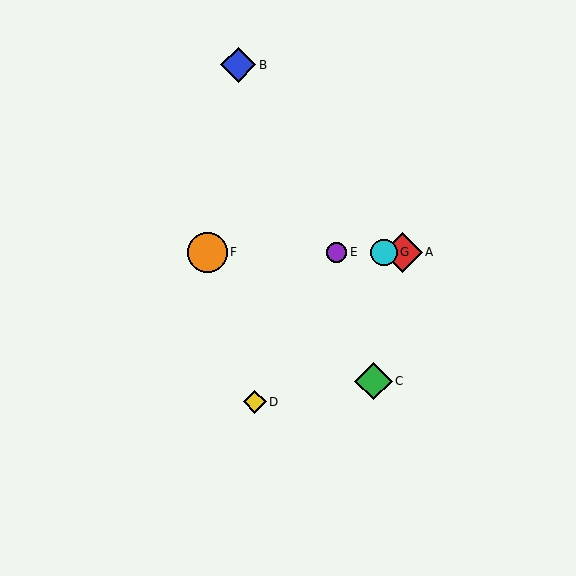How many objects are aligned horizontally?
4 objects (A, E, F, G) are aligned horizontally.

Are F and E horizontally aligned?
Yes, both are at y≈252.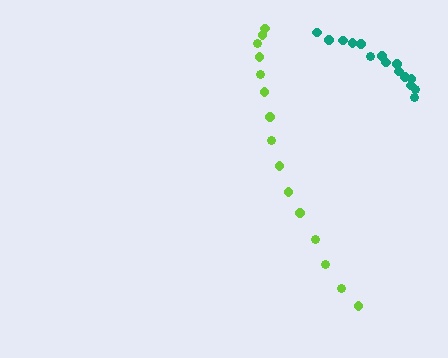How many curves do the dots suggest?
There are 2 distinct paths.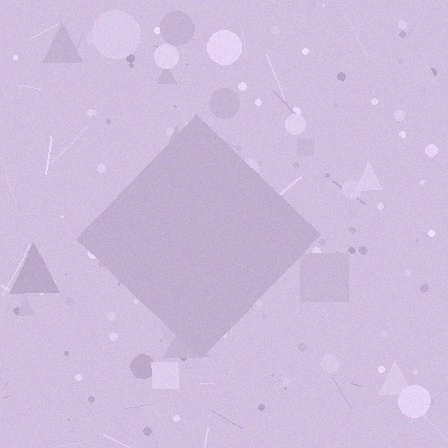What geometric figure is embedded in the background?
A diamond is embedded in the background.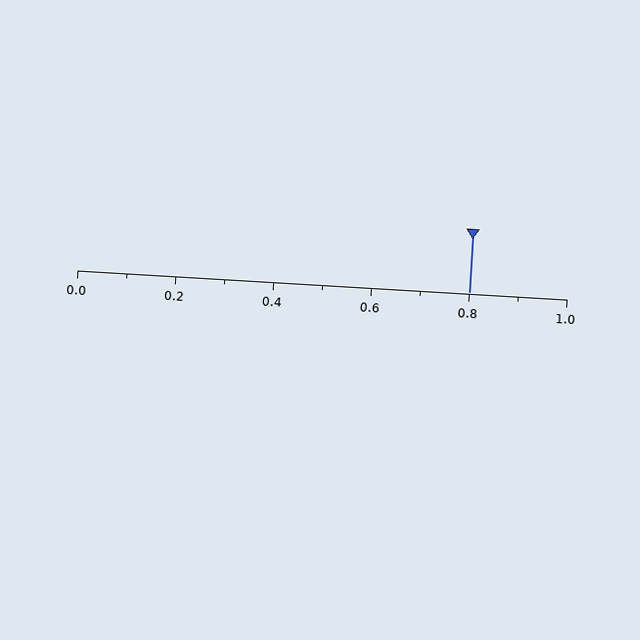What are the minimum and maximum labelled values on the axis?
The axis runs from 0.0 to 1.0.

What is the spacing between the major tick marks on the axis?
The major ticks are spaced 0.2 apart.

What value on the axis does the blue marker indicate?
The marker indicates approximately 0.8.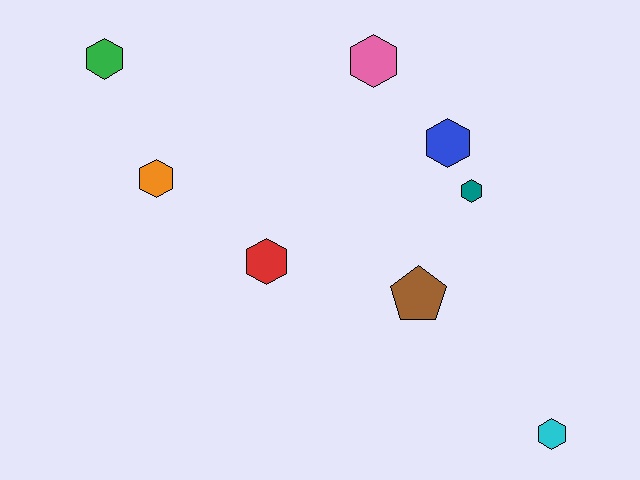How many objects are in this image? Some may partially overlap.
There are 8 objects.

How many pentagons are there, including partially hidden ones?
There is 1 pentagon.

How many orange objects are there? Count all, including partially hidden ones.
There is 1 orange object.